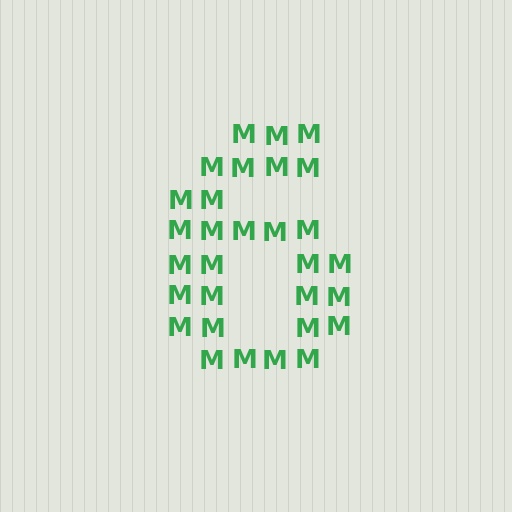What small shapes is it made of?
It is made of small letter M's.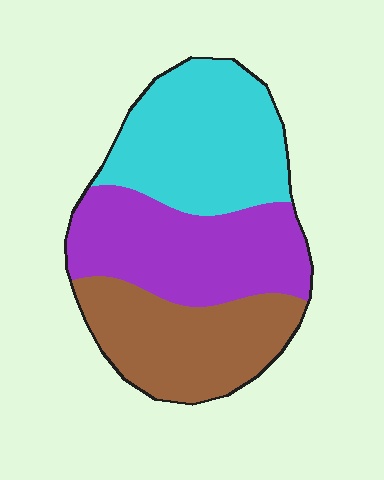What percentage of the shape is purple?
Purple takes up about one third (1/3) of the shape.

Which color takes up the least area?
Brown, at roughly 30%.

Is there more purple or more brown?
Purple.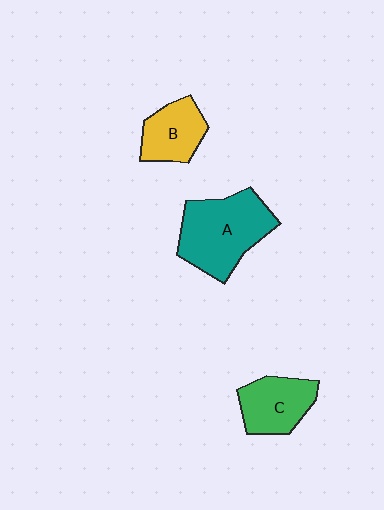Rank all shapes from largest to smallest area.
From largest to smallest: A (teal), C (green), B (yellow).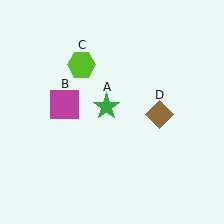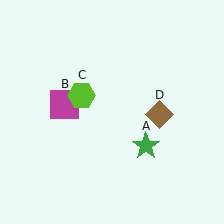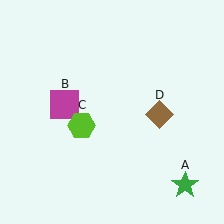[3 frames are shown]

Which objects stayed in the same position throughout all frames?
Magenta square (object B) and brown diamond (object D) remained stationary.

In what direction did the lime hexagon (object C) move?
The lime hexagon (object C) moved down.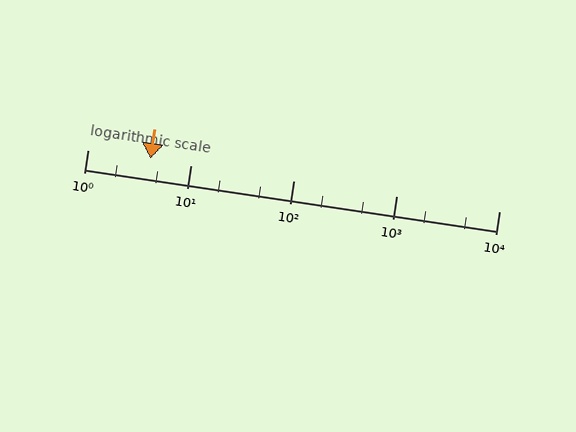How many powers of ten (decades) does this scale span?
The scale spans 4 decades, from 1 to 10000.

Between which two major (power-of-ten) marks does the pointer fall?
The pointer is between 1 and 10.